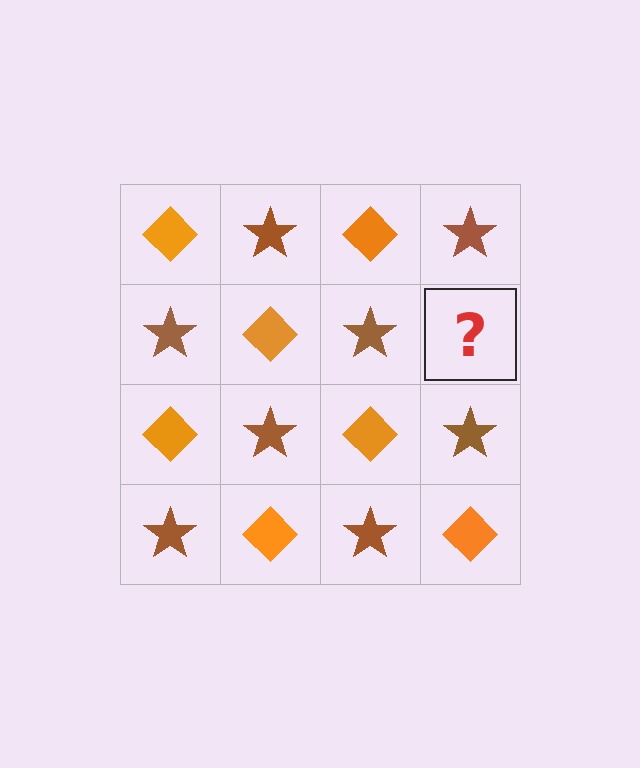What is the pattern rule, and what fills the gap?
The rule is that it alternates orange diamond and brown star in a checkerboard pattern. The gap should be filled with an orange diamond.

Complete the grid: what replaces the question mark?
The question mark should be replaced with an orange diamond.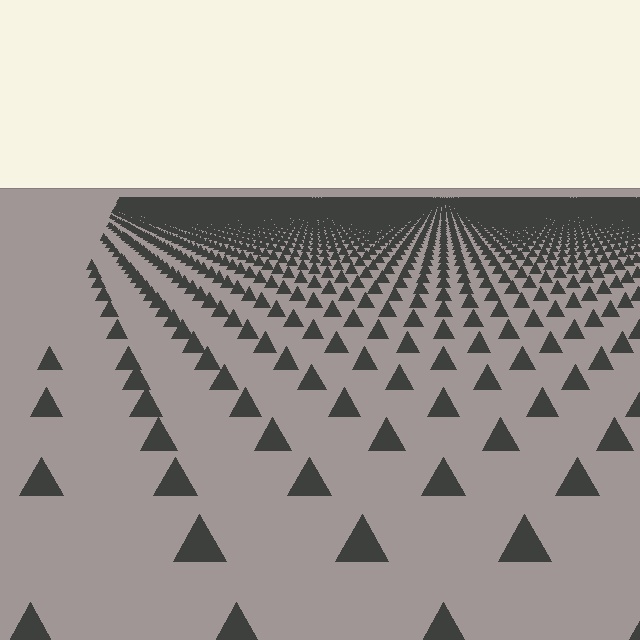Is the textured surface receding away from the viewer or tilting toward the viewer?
The surface is receding away from the viewer. Texture elements get smaller and denser toward the top.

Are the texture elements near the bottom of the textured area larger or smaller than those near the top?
Larger. Near the bottom, elements are closer to the viewer and appear at a bigger on-screen size.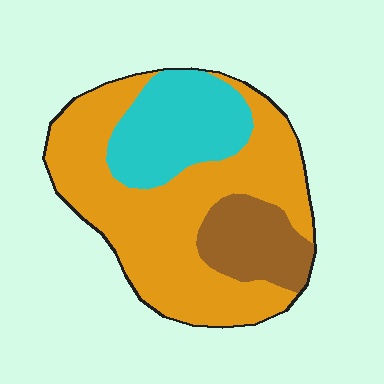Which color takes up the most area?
Orange, at roughly 60%.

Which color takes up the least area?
Brown, at roughly 15%.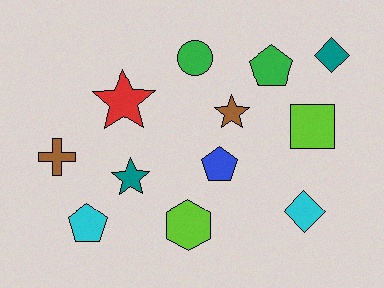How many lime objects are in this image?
There are 2 lime objects.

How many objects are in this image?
There are 12 objects.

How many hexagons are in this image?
There is 1 hexagon.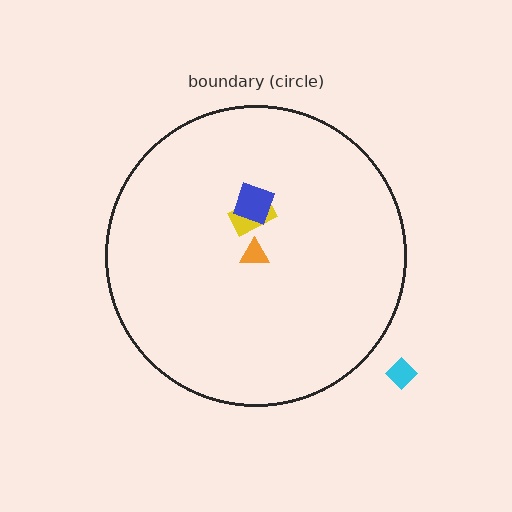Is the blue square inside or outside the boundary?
Inside.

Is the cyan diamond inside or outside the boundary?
Outside.